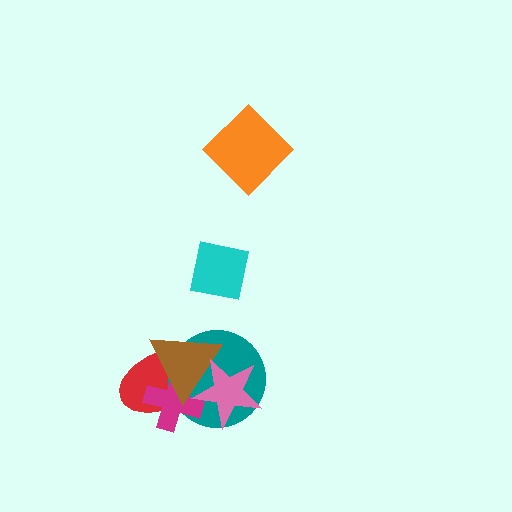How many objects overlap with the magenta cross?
4 objects overlap with the magenta cross.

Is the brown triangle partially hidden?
Yes, it is partially covered by another shape.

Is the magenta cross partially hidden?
Yes, it is partially covered by another shape.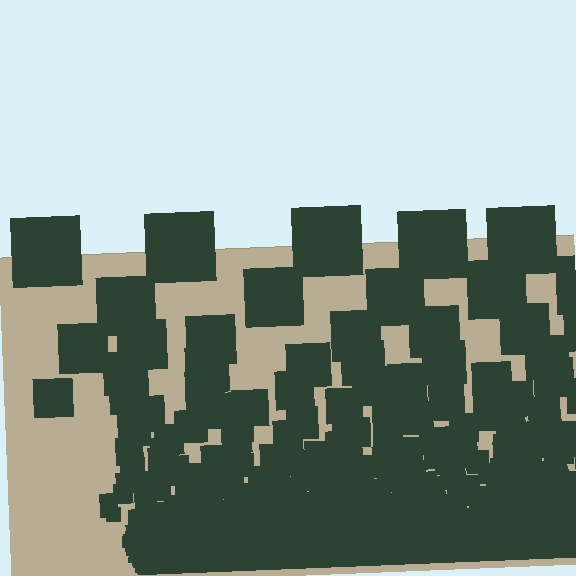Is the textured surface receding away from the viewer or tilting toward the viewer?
The surface appears to tilt toward the viewer. Texture elements get larger and sparser toward the top.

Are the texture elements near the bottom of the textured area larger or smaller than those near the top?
Smaller. The gradient is inverted — elements near the bottom are smaller and denser.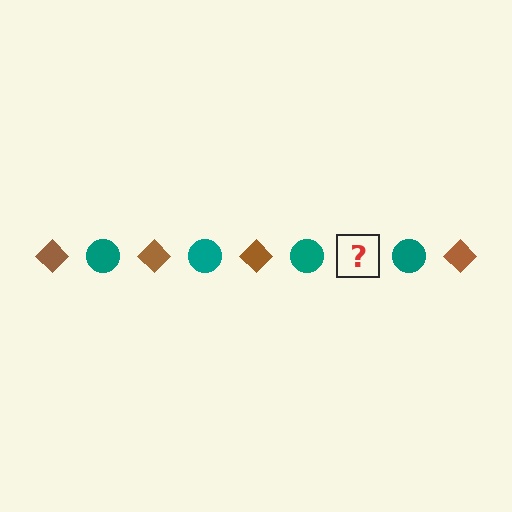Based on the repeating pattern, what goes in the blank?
The blank should be a brown diamond.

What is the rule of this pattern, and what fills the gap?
The rule is that the pattern alternates between brown diamond and teal circle. The gap should be filled with a brown diamond.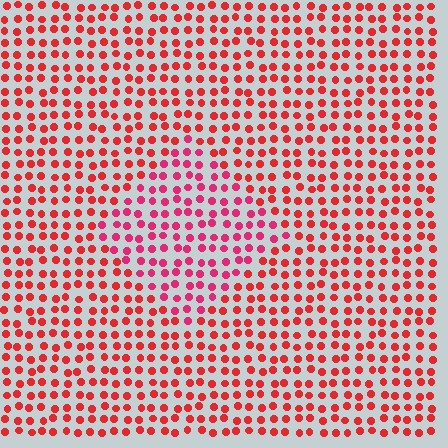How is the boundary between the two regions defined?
The boundary is defined purely by a slight shift in hue (about 24 degrees). Spacing, size, and orientation are identical on both sides.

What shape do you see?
I see a diamond.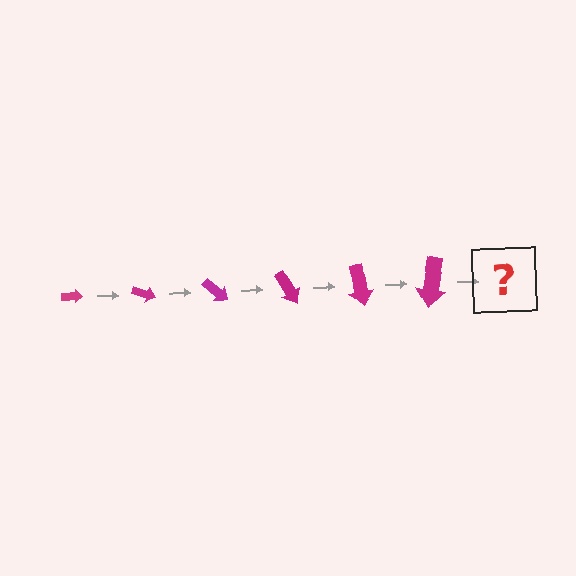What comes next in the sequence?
The next element should be an arrow, larger than the previous one and rotated 120 degrees from the start.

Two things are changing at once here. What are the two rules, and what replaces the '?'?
The two rules are that the arrow grows larger each step and it rotates 20 degrees each step. The '?' should be an arrow, larger than the previous one and rotated 120 degrees from the start.